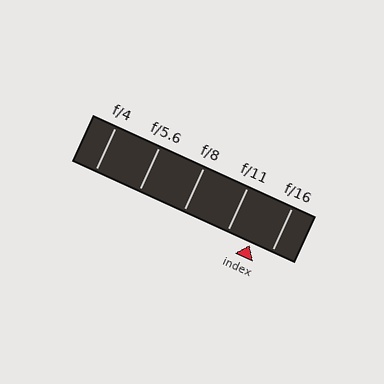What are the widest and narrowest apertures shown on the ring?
The widest aperture shown is f/4 and the narrowest is f/16.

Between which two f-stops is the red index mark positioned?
The index mark is between f/11 and f/16.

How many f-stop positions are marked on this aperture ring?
There are 5 f-stop positions marked.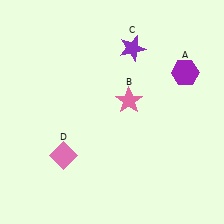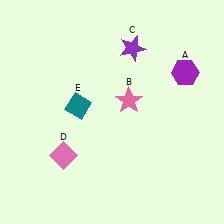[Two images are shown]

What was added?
A teal diamond (E) was added in Image 2.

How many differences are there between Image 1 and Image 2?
There is 1 difference between the two images.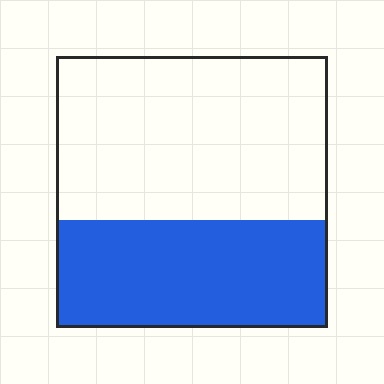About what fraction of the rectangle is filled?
About two fifths (2/5).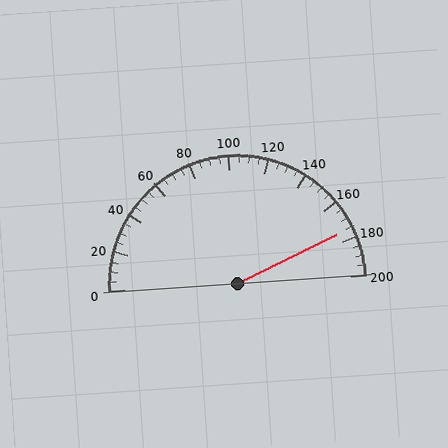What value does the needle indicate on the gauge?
The needle indicates approximately 175.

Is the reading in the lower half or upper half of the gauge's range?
The reading is in the upper half of the range (0 to 200).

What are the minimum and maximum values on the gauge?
The gauge ranges from 0 to 200.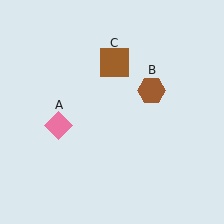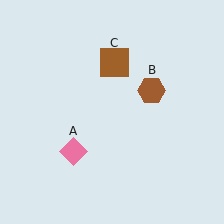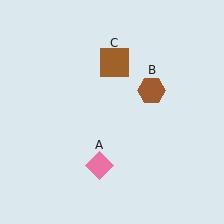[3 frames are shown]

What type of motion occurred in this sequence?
The pink diamond (object A) rotated counterclockwise around the center of the scene.